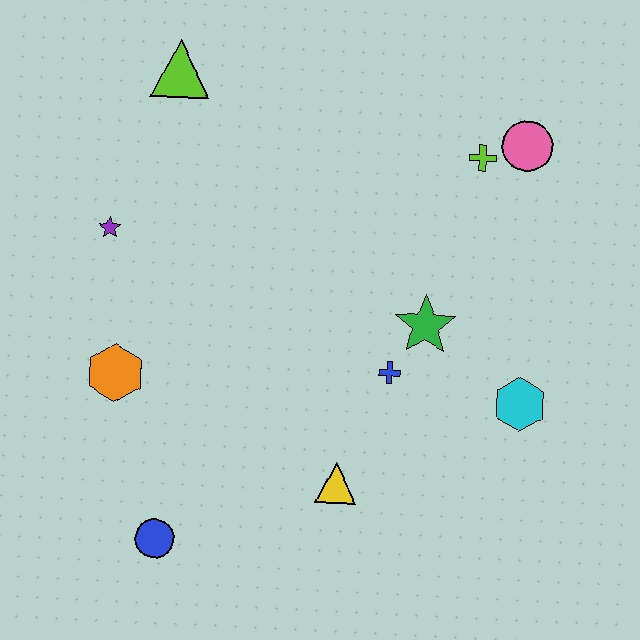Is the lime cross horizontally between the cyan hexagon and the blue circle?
Yes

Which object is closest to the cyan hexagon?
The green star is closest to the cyan hexagon.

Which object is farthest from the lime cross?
The blue circle is farthest from the lime cross.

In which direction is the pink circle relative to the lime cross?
The pink circle is to the right of the lime cross.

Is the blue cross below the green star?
Yes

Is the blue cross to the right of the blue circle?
Yes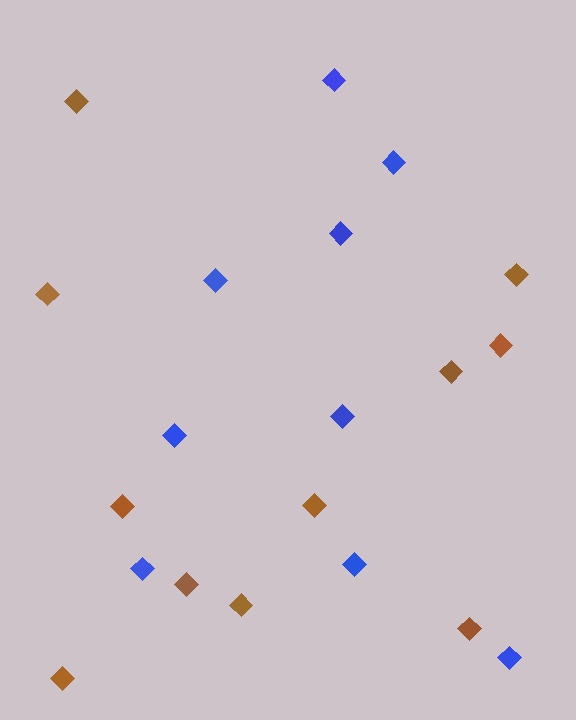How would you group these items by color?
There are 2 groups: one group of blue diamonds (9) and one group of brown diamonds (11).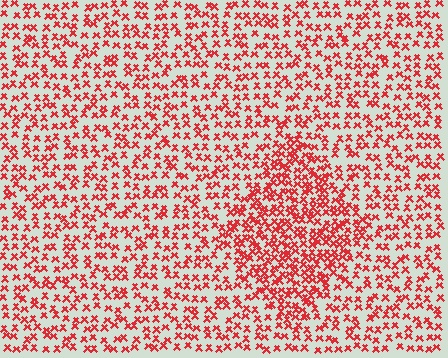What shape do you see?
I see a diamond.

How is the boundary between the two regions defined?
The boundary is defined by a change in element density (approximately 1.8x ratio). All elements are the same color, size, and shape.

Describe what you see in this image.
The image contains small red elements arranged at two different densities. A diamond-shaped region is visible where the elements are more densely packed than the surrounding area.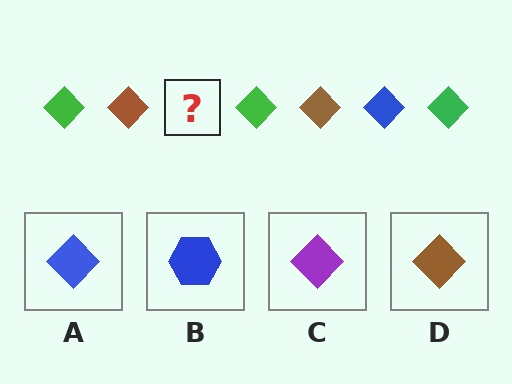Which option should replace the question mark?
Option A.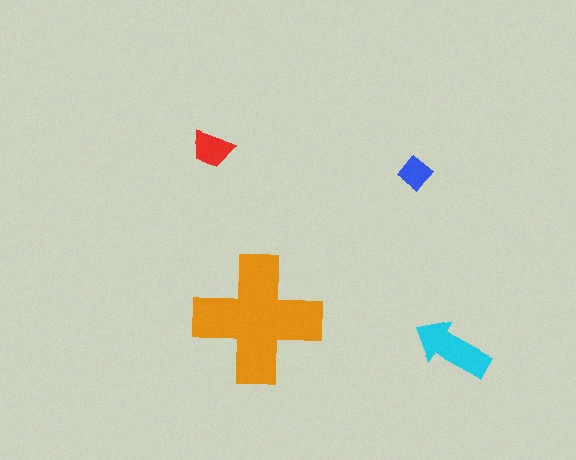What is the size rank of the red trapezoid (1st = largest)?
3rd.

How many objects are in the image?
There are 4 objects in the image.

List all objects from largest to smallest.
The orange cross, the cyan arrow, the red trapezoid, the blue diamond.